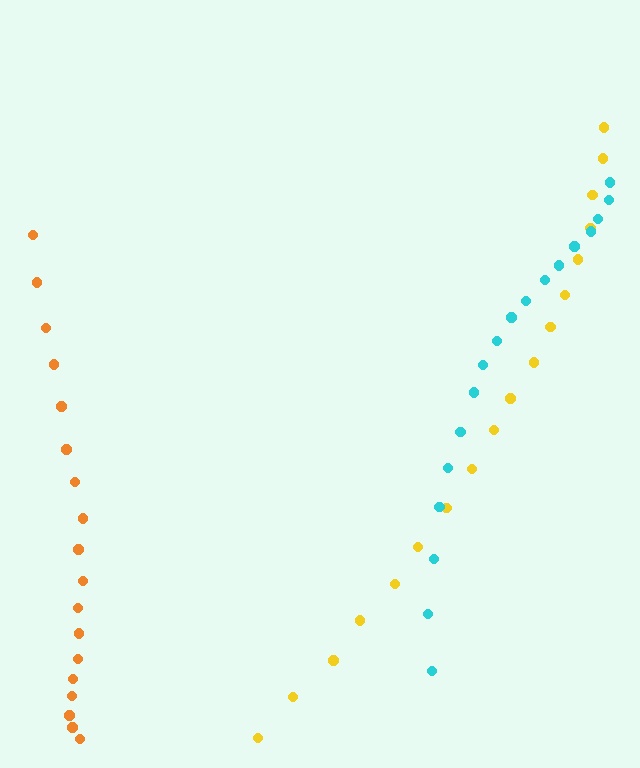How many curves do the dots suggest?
There are 3 distinct paths.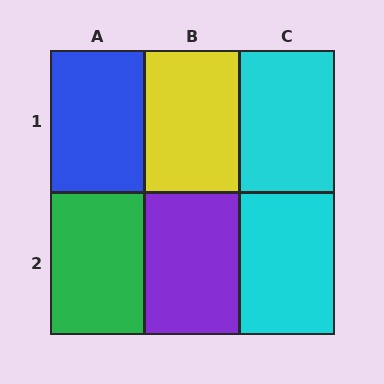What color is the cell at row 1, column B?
Yellow.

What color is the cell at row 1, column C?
Cyan.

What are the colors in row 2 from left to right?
Green, purple, cyan.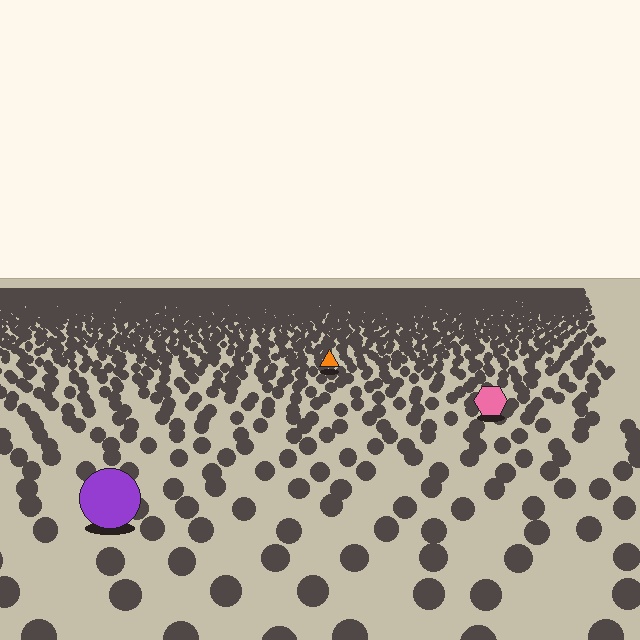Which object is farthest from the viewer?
The orange triangle is farthest from the viewer. It appears smaller and the ground texture around it is denser.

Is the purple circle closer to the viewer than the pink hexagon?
Yes. The purple circle is closer — you can tell from the texture gradient: the ground texture is coarser near it.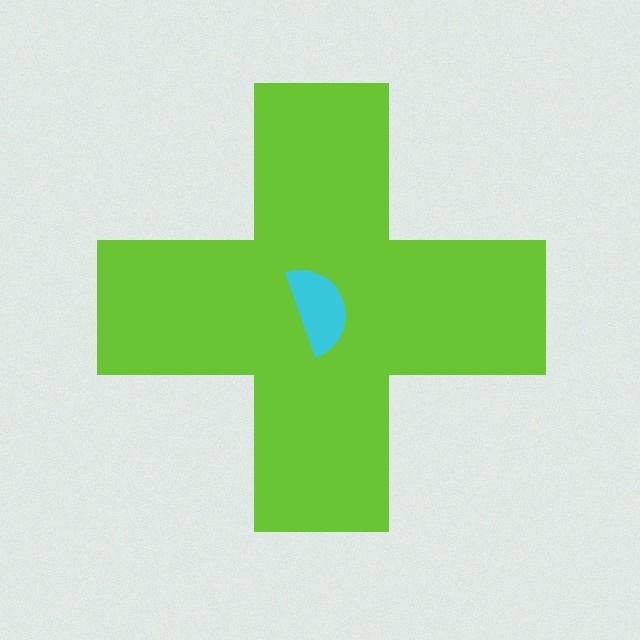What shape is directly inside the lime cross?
The cyan semicircle.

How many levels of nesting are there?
2.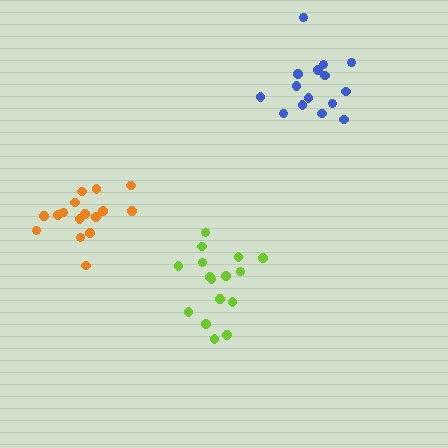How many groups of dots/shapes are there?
There are 3 groups.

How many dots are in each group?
Group 1: 16 dots, Group 2: 15 dots, Group 3: 16 dots (47 total).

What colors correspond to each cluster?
The clusters are colored: lime, blue, orange.